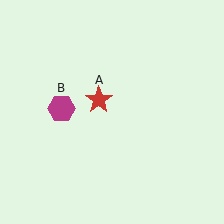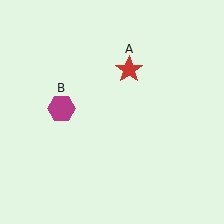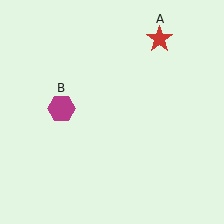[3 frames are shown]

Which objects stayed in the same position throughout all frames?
Magenta hexagon (object B) remained stationary.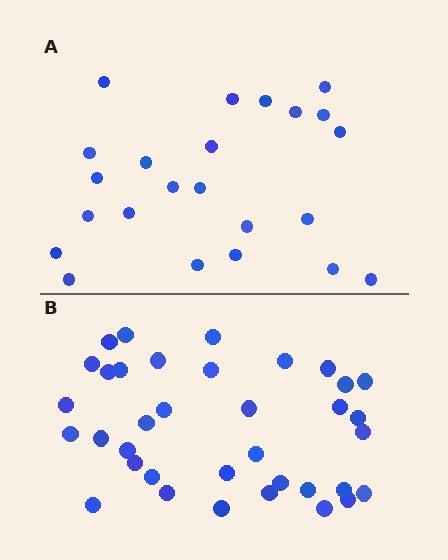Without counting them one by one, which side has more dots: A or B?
Region B (the bottom region) has more dots.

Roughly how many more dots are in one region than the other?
Region B has approximately 15 more dots than region A.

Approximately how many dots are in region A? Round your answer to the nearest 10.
About 20 dots. (The exact count is 23, which rounds to 20.)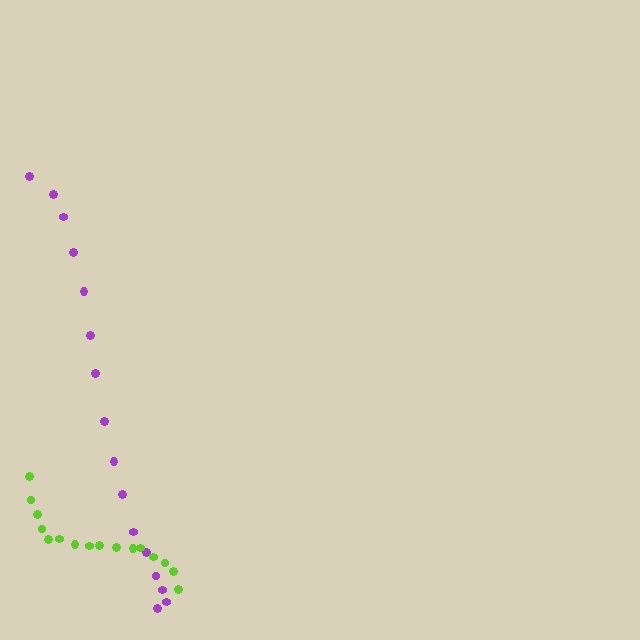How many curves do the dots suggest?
There are 2 distinct paths.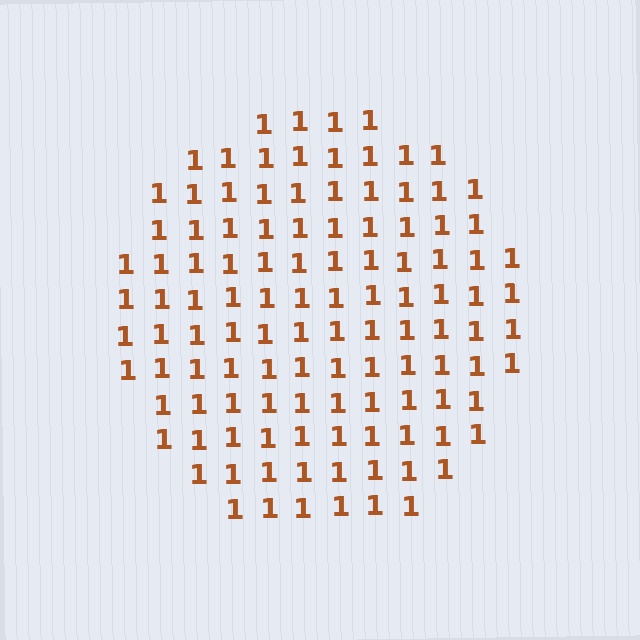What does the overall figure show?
The overall figure shows a circle.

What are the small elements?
The small elements are digit 1's.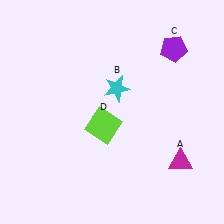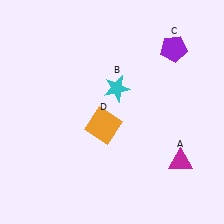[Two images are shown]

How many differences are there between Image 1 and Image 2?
There is 1 difference between the two images.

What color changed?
The square (D) changed from lime in Image 1 to orange in Image 2.